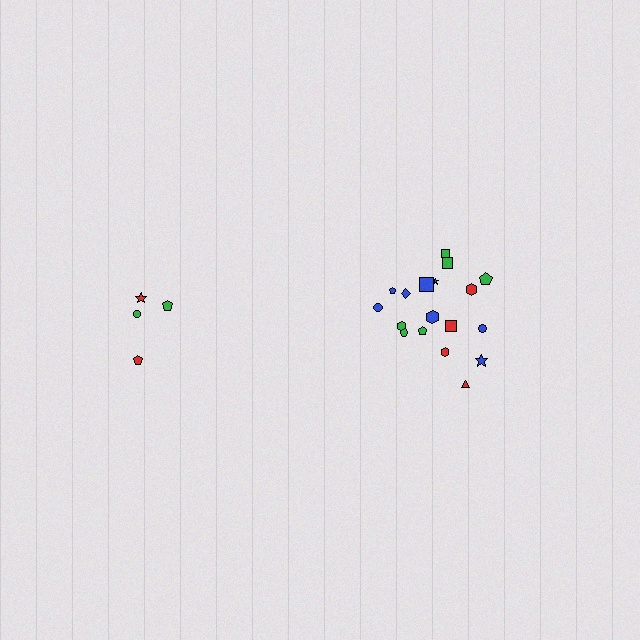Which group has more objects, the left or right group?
The right group.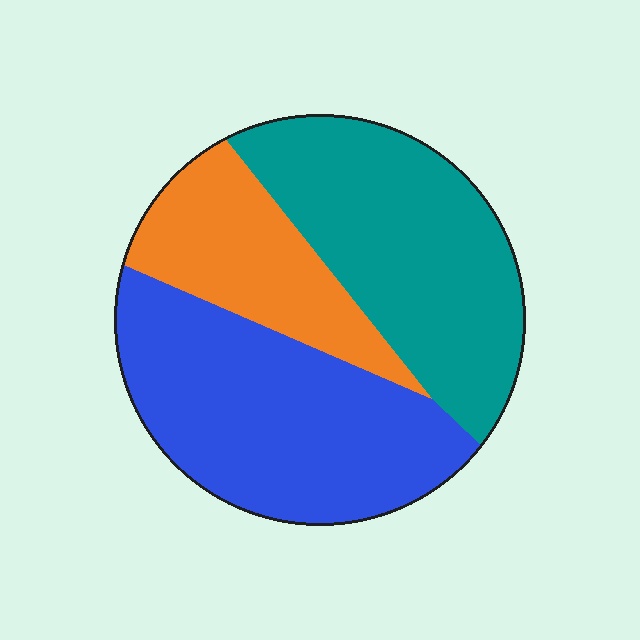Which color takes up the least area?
Orange, at roughly 20%.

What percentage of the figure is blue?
Blue takes up about two fifths (2/5) of the figure.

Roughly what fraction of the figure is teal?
Teal covers 38% of the figure.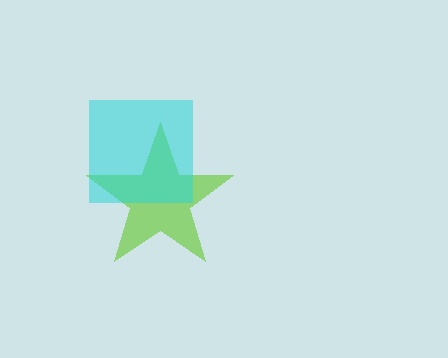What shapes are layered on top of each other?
The layered shapes are: a lime star, a cyan square.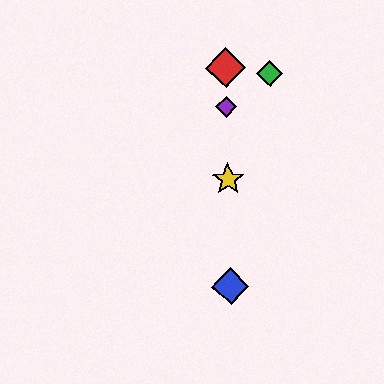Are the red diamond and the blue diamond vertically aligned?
Yes, both are at x≈225.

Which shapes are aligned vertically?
The red diamond, the blue diamond, the yellow star, the purple diamond are aligned vertically.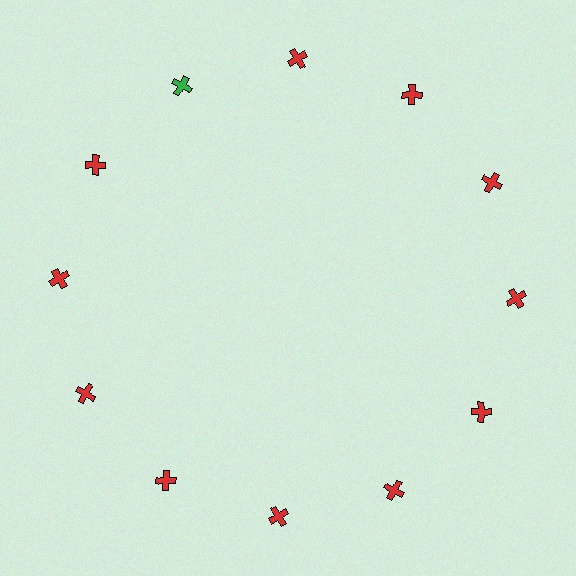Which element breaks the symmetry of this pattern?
The green cross at roughly the 11 o'clock position breaks the symmetry. All other shapes are red crosses.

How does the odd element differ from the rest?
It has a different color: green instead of red.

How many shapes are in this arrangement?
There are 12 shapes arranged in a ring pattern.